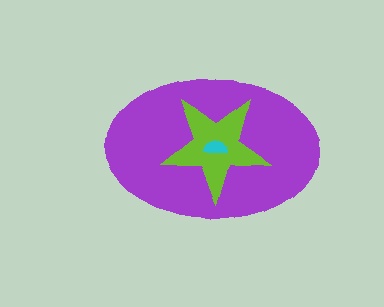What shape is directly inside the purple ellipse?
The lime star.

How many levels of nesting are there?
3.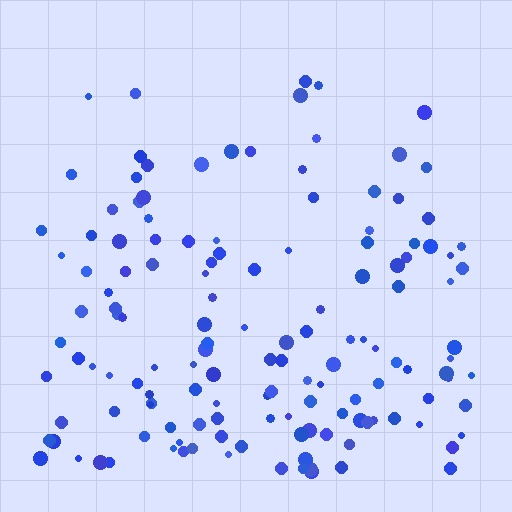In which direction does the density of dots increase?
From top to bottom, with the bottom side densest.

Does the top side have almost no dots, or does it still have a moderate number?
Still a moderate number, just noticeably fewer than the bottom.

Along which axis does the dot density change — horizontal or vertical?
Vertical.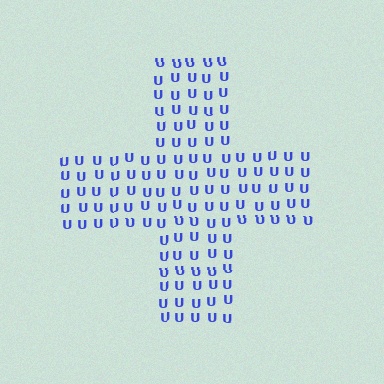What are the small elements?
The small elements are letter U's.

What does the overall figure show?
The overall figure shows a cross.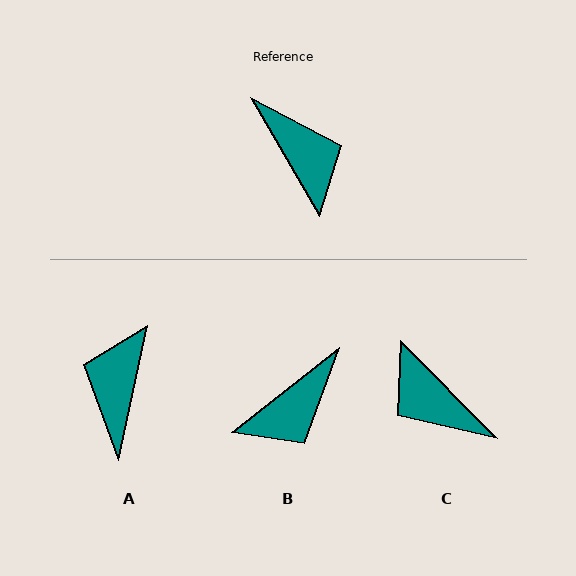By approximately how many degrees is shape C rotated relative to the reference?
Approximately 165 degrees clockwise.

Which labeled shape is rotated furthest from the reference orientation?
C, about 165 degrees away.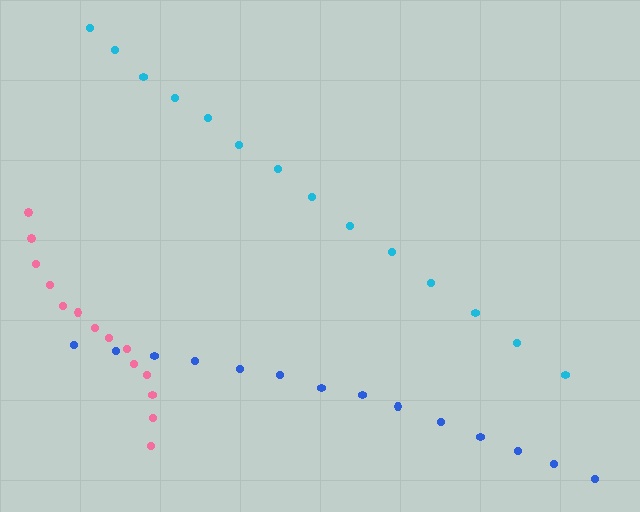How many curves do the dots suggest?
There are 3 distinct paths.